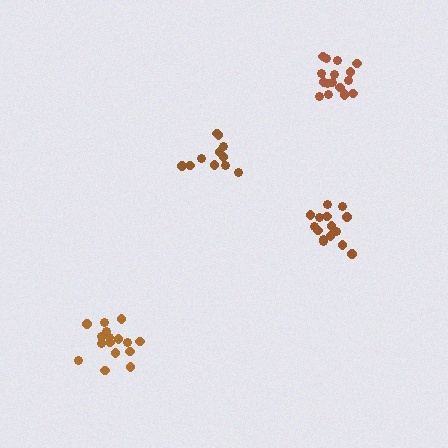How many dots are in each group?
Group 1: 16 dots, Group 2: 17 dots, Group 3: 11 dots, Group 4: 15 dots (59 total).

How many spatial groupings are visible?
There are 4 spatial groupings.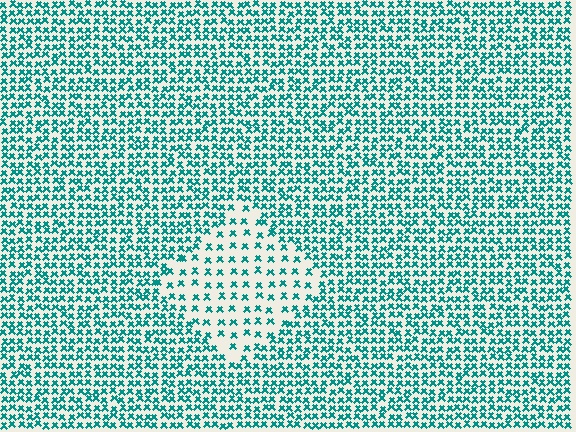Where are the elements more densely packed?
The elements are more densely packed outside the diamond boundary.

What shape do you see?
I see a diamond.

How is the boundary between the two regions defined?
The boundary is defined by a change in element density (approximately 2.2x ratio). All elements are the same color, size, and shape.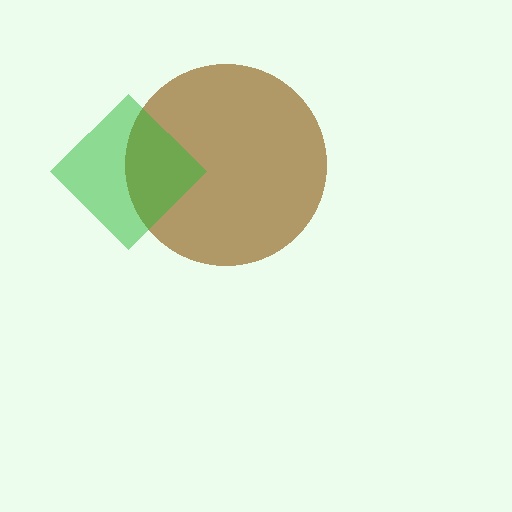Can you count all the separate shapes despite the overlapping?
Yes, there are 2 separate shapes.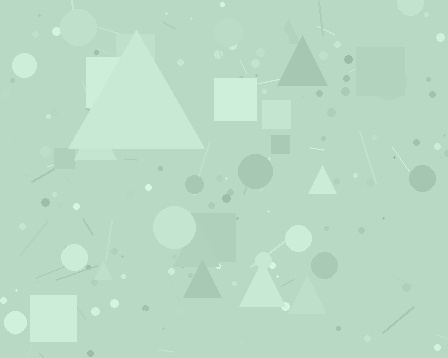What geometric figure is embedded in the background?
A triangle is embedded in the background.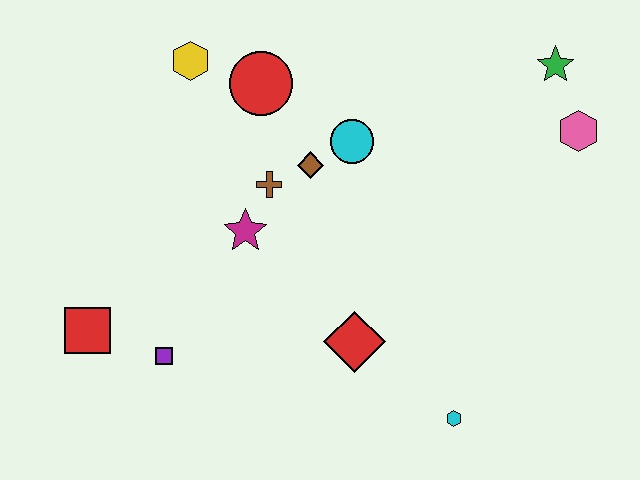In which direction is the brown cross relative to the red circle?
The brown cross is below the red circle.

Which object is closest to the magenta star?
The brown cross is closest to the magenta star.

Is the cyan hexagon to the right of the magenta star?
Yes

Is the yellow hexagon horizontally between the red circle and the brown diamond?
No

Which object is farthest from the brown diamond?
The cyan hexagon is farthest from the brown diamond.